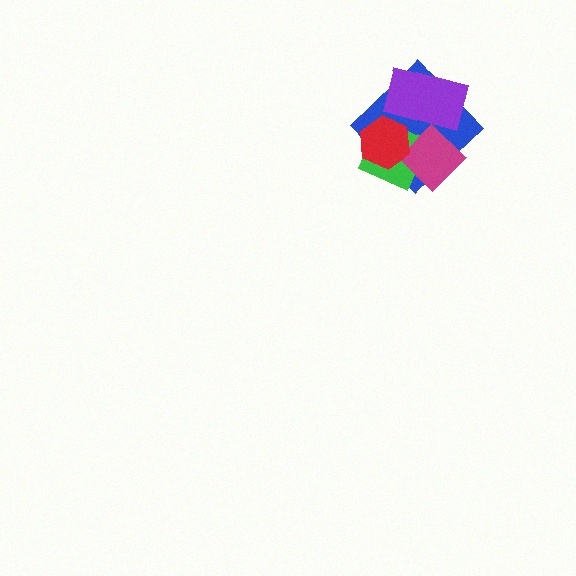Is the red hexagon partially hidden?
No, no other shape covers it.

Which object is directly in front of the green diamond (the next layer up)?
The magenta diamond is directly in front of the green diamond.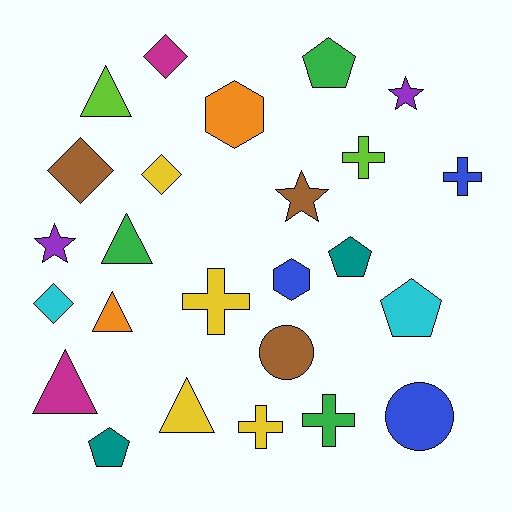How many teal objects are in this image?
There are 2 teal objects.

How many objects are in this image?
There are 25 objects.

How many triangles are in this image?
There are 5 triangles.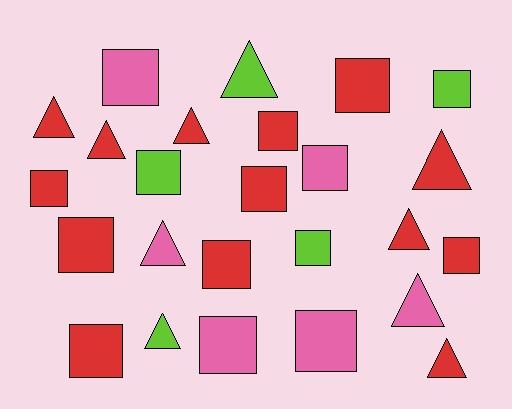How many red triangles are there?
There are 6 red triangles.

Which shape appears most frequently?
Square, with 15 objects.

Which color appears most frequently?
Red, with 14 objects.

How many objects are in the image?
There are 25 objects.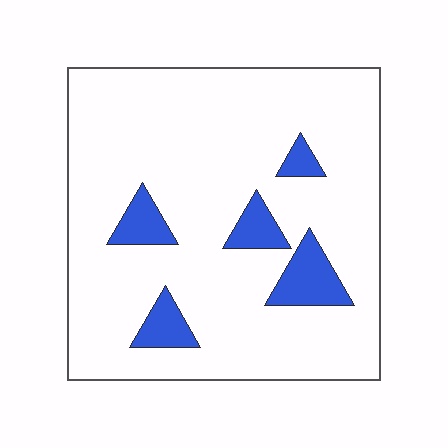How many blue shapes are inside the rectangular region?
5.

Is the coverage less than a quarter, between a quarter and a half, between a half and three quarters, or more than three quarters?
Less than a quarter.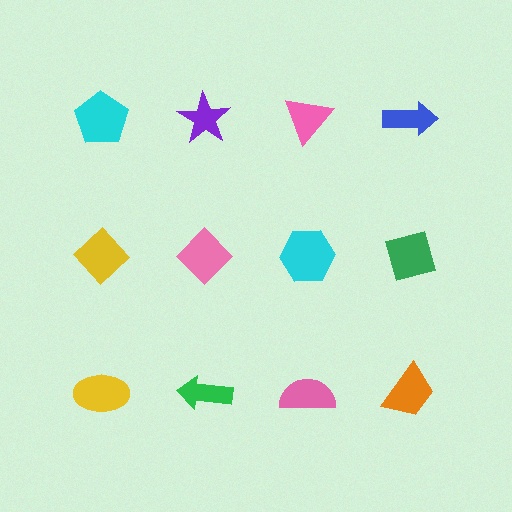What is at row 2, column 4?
A green square.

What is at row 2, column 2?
A pink diamond.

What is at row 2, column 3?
A cyan hexagon.